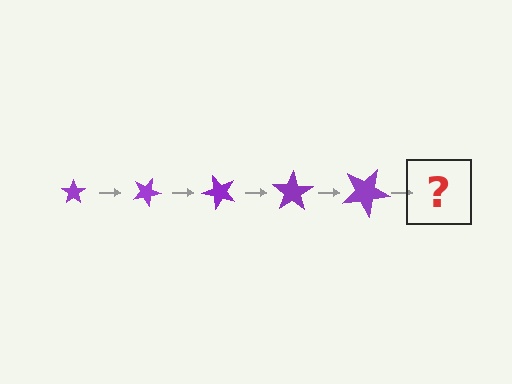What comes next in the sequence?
The next element should be a star, larger than the previous one and rotated 125 degrees from the start.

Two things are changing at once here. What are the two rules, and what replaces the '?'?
The two rules are that the star grows larger each step and it rotates 25 degrees each step. The '?' should be a star, larger than the previous one and rotated 125 degrees from the start.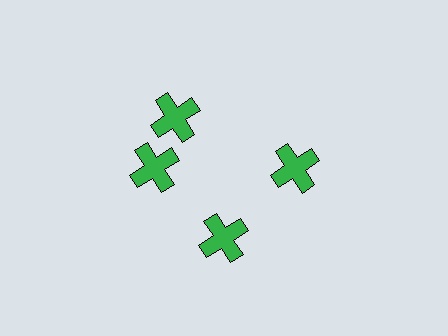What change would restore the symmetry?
The symmetry would be restored by rotating it back into even spacing with its neighbors so that all 4 crosses sit at equal angles and equal distance from the center.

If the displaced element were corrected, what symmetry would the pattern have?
It would have 4-fold rotational symmetry — the pattern would map onto itself every 90 degrees.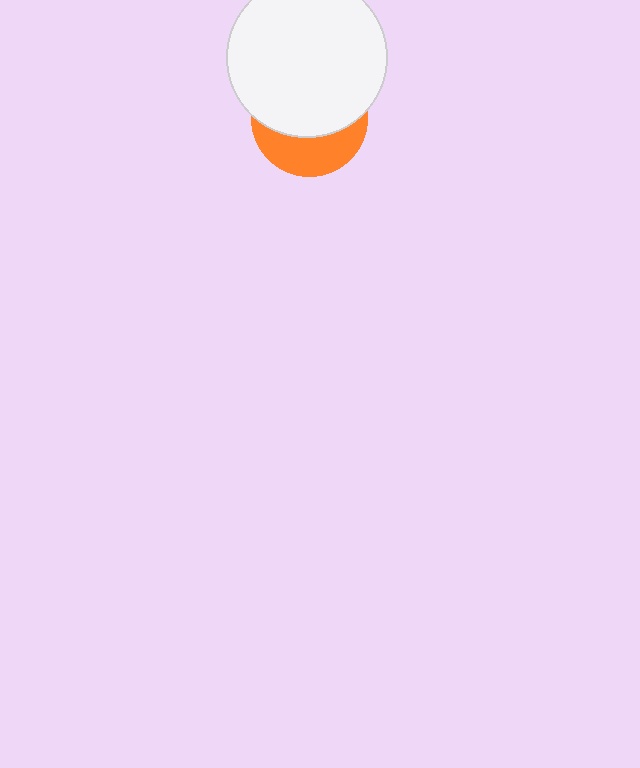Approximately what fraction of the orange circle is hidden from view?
Roughly 63% of the orange circle is hidden behind the white circle.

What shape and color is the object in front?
The object in front is a white circle.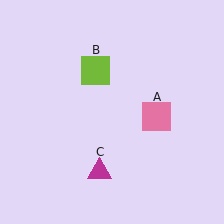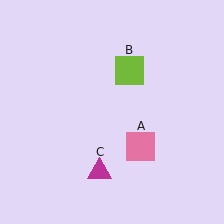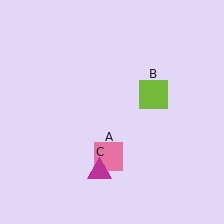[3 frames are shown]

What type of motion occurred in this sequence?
The pink square (object A), lime square (object B) rotated clockwise around the center of the scene.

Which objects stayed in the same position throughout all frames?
Magenta triangle (object C) remained stationary.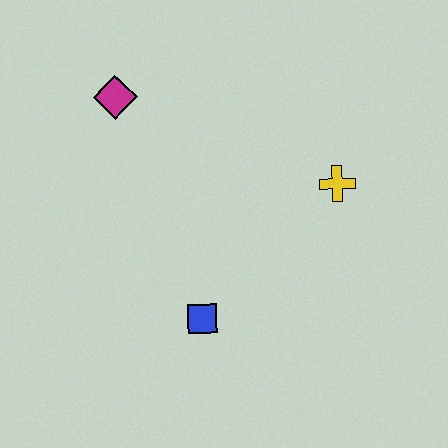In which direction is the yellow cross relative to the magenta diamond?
The yellow cross is to the right of the magenta diamond.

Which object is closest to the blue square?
The yellow cross is closest to the blue square.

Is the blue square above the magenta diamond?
No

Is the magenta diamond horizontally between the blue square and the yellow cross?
No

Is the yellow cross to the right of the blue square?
Yes